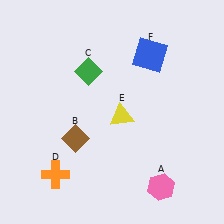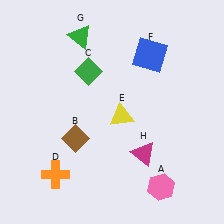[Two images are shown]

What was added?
A green triangle (G), a magenta triangle (H) were added in Image 2.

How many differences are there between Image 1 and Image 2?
There are 2 differences between the two images.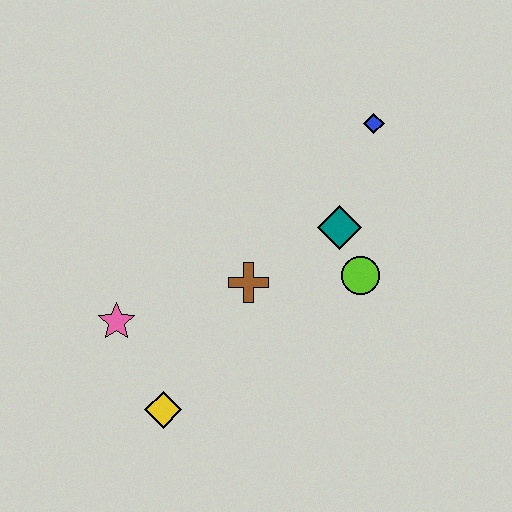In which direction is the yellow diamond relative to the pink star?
The yellow diamond is below the pink star.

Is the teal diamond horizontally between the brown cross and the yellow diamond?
No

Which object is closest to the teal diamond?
The lime circle is closest to the teal diamond.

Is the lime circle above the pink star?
Yes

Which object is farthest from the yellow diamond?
The blue diamond is farthest from the yellow diamond.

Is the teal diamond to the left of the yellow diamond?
No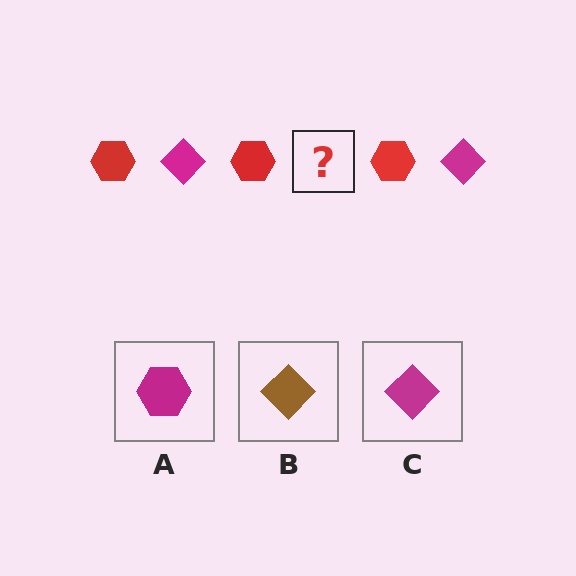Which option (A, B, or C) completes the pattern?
C.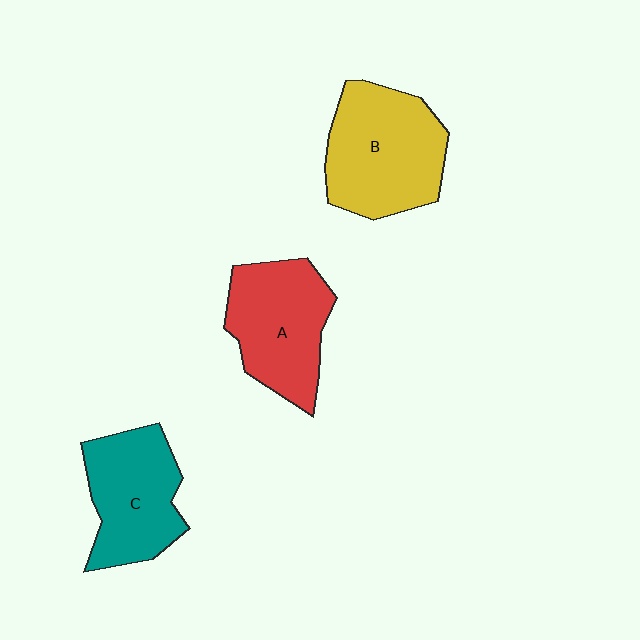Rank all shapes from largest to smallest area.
From largest to smallest: B (yellow), A (red), C (teal).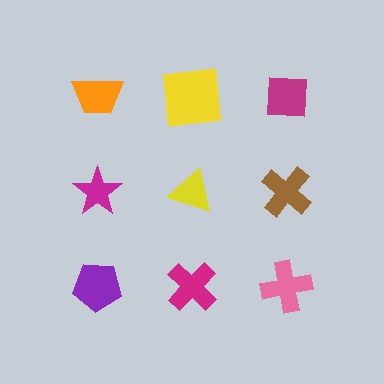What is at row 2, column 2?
A yellow triangle.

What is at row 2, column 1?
A magenta star.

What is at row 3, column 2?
A magenta cross.